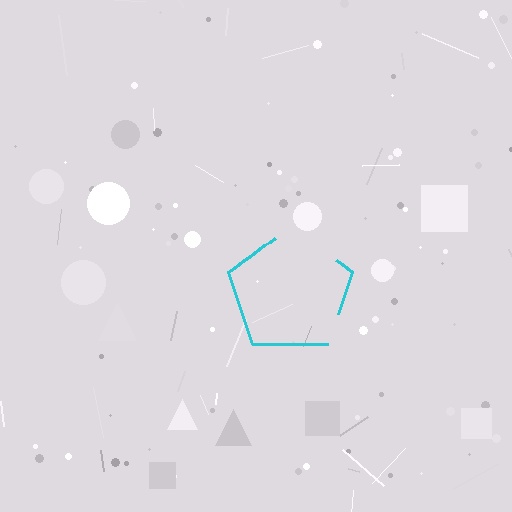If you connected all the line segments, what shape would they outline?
They would outline a pentagon.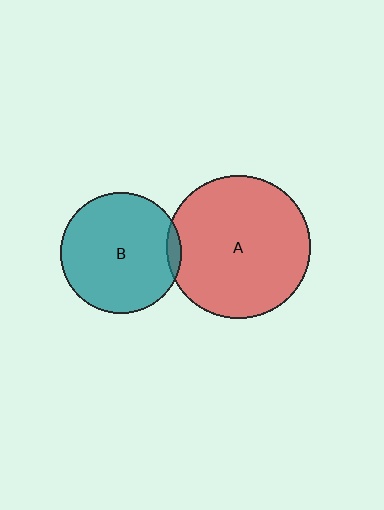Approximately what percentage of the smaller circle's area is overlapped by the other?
Approximately 5%.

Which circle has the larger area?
Circle A (red).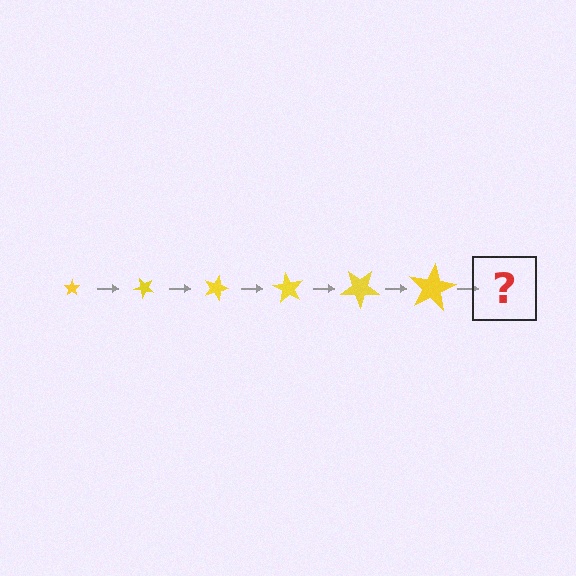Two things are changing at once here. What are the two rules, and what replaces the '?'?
The two rules are that the star grows larger each step and it rotates 45 degrees each step. The '?' should be a star, larger than the previous one and rotated 270 degrees from the start.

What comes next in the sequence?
The next element should be a star, larger than the previous one and rotated 270 degrees from the start.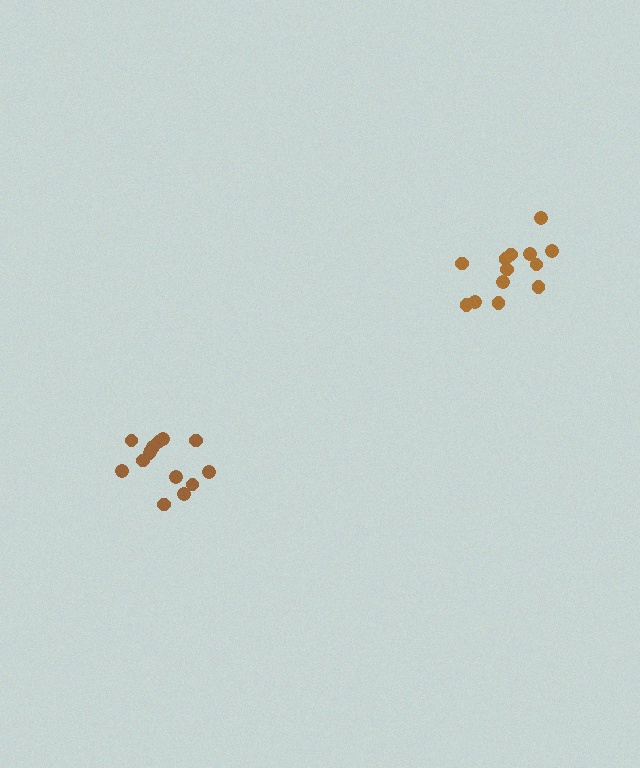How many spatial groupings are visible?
There are 2 spatial groupings.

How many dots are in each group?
Group 1: 13 dots, Group 2: 14 dots (27 total).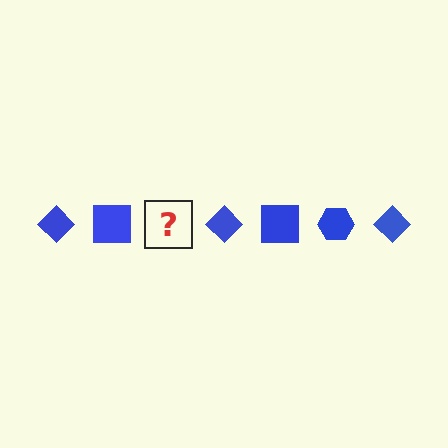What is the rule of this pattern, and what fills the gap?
The rule is that the pattern cycles through diamond, square, hexagon shapes in blue. The gap should be filled with a blue hexagon.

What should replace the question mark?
The question mark should be replaced with a blue hexagon.